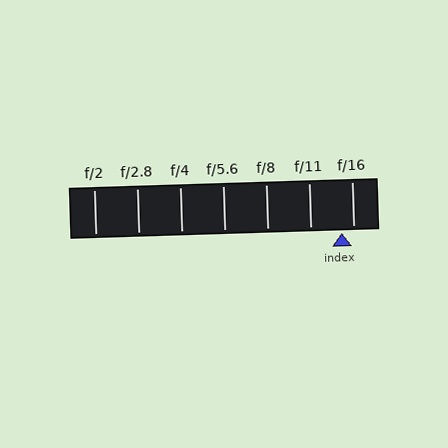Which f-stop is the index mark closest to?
The index mark is closest to f/16.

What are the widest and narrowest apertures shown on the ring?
The widest aperture shown is f/2 and the narrowest is f/16.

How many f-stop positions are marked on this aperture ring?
There are 7 f-stop positions marked.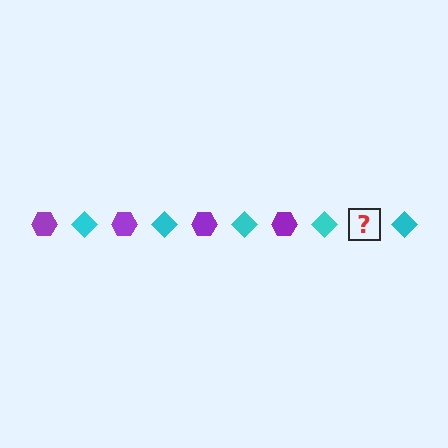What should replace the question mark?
The question mark should be replaced with a purple hexagon.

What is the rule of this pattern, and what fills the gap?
The rule is that the pattern alternates between purple hexagon and cyan diamond. The gap should be filled with a purple hexagon.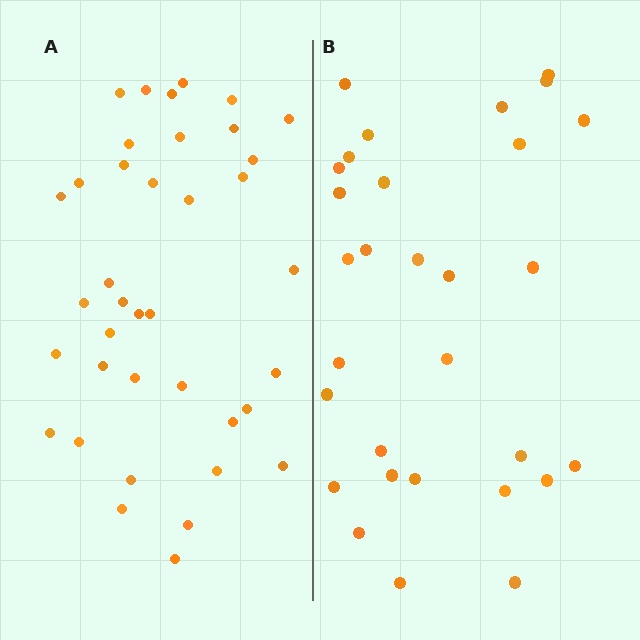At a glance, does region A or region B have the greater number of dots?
Region A (the left region) has more dots.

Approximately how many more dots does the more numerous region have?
Region A has roughly 8 or so more dots than region B.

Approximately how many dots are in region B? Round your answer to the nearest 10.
About 30 dots.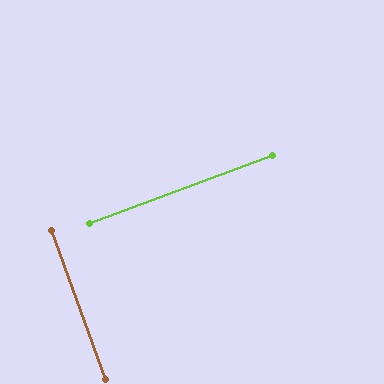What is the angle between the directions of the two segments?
Approximately 90 degrees.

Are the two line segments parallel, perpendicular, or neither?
Perpendicular — they meet at approximately 90°.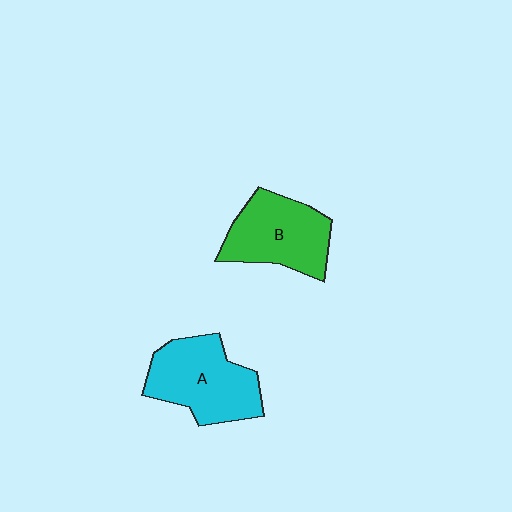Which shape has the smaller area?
Shape B (green).